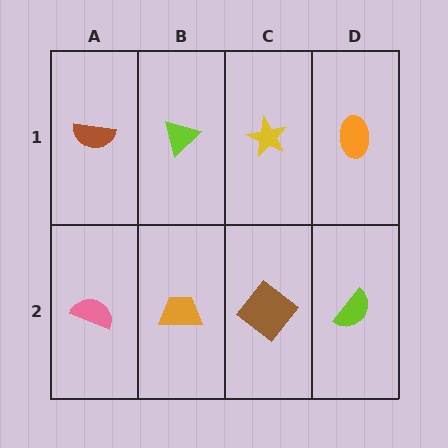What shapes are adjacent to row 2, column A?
A brown semicircle (row 1, column A), an orange trapezoid (row 2, column B).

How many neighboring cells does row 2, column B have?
3.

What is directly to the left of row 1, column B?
A brown semicircle.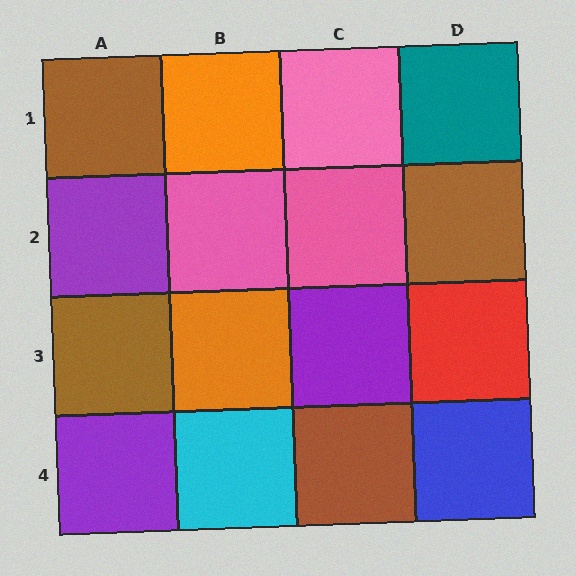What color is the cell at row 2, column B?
Pink.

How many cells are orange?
2 cells are orange.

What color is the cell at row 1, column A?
Brown.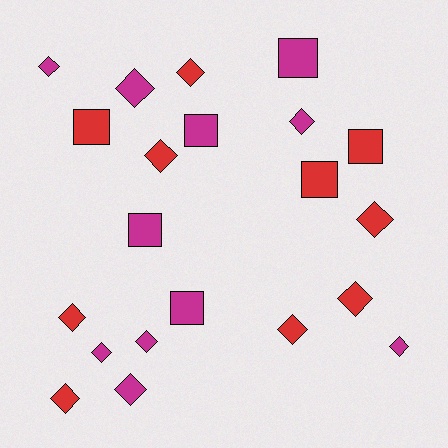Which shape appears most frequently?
Diamond, with 14 objects.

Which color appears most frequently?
Magenta, with 11 objects.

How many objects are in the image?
There are 21 objects.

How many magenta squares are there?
There are 4 magenta squares.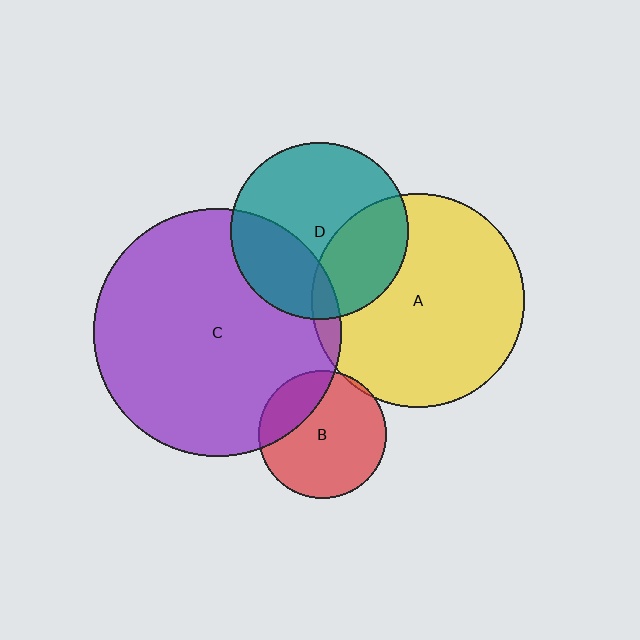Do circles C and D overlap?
Yes.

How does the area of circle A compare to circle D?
Approximately 1.4 times.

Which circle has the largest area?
Circle C (purple).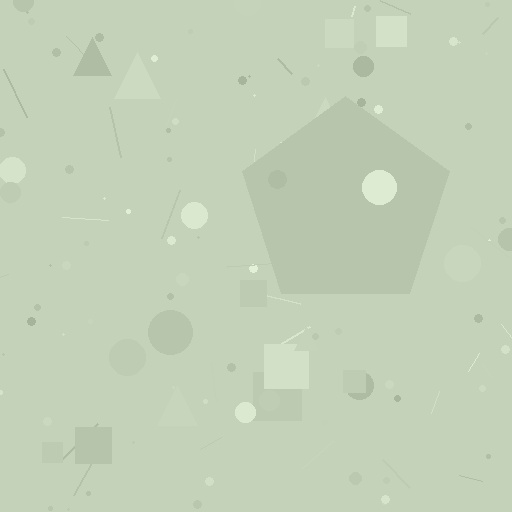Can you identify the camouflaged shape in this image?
The camouflaged shape is a pentagon.